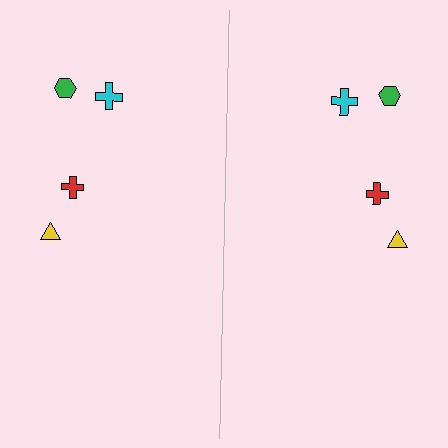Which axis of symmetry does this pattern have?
The pattern has a vertical axis of symmetry running through the center of the image.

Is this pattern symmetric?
Yes, this pattern has bilateral (reflection) symmetry.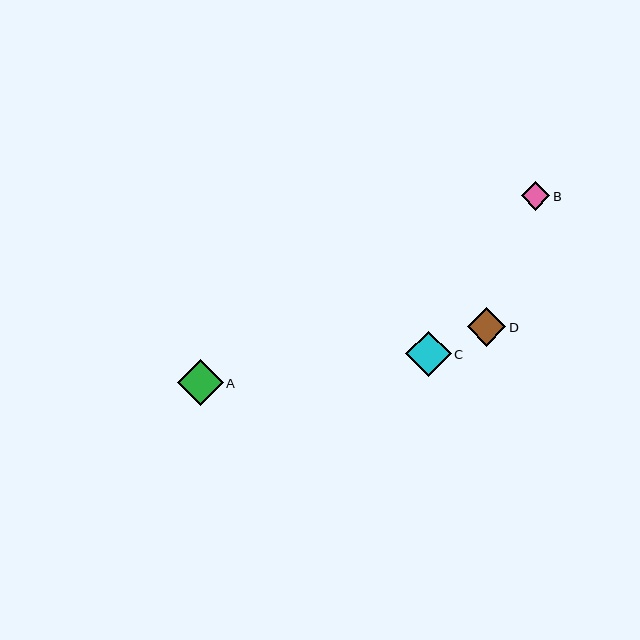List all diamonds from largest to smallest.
From largest to smallest: A, C, D, B.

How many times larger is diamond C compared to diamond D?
Diamond C is approximately 1.2 times the size of diamond D.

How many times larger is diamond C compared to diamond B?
Diamond C is approximately 1.6 times the size of diamond B.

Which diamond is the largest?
Diamond A is the largest with a size of approximately 46 pixels.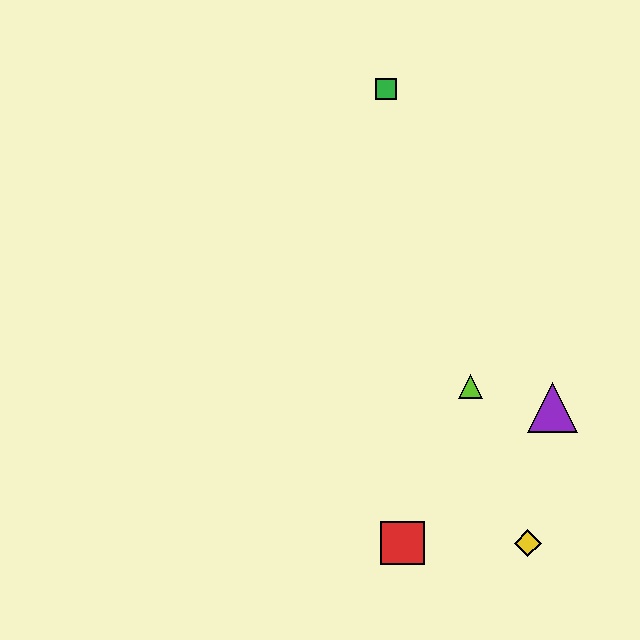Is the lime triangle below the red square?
No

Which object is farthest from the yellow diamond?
The green square is farthest from the yellow diamond.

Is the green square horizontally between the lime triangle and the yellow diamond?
No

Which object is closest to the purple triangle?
The lime triangle is closest to the purple triangle.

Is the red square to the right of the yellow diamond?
No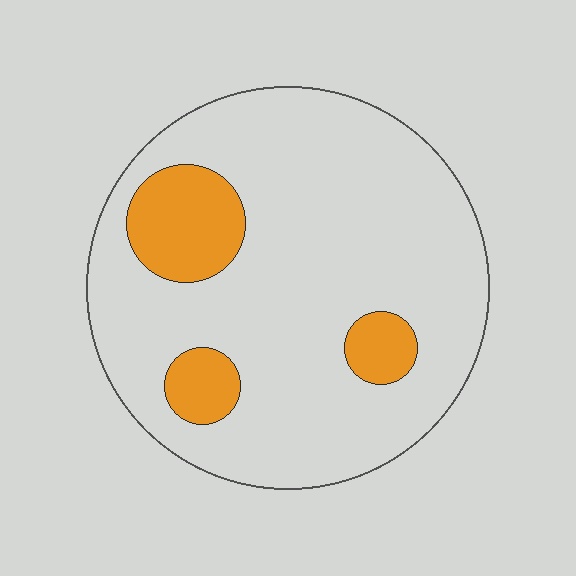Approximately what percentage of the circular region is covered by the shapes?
Approximately 15%.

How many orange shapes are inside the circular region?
3.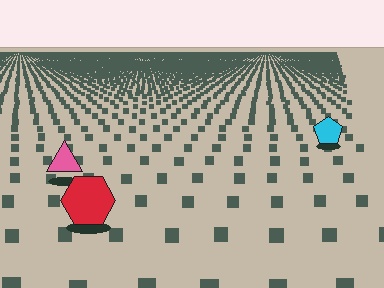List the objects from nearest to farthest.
From nearest to farthest: the red hexagon, the pink triangle, the cyan pentagon.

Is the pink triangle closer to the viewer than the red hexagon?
No. The red hexagon is closer — you can tell from the texture gradient: the ground texture is coarser near it.